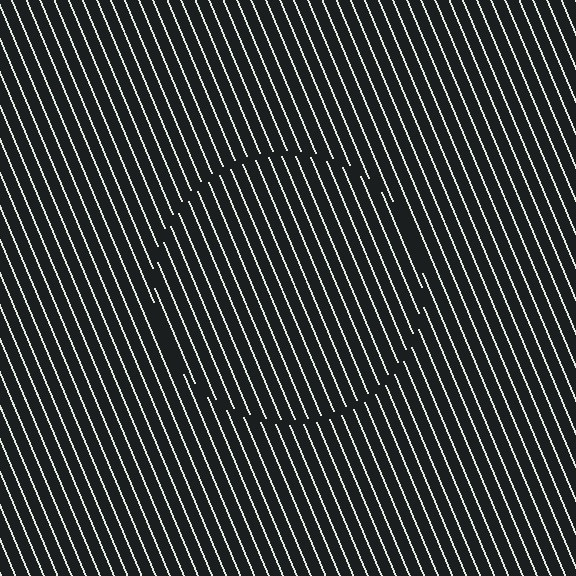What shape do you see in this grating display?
An illusory circle. The interior of the shape contains the same grating, shifted by half a period — the contour is defined by the phase discontinuity where line-ends from the inner and outer gratings abut.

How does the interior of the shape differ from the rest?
The interior of the shape contains the same grating, shifted by half a period — the contour is defined by the phase discontinuity where line-ends from the inner and outer gratings abut.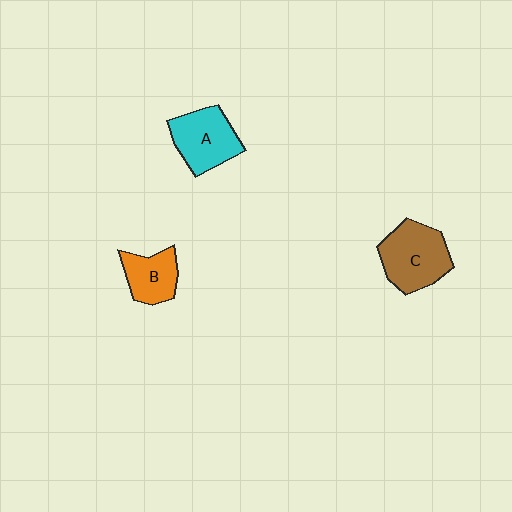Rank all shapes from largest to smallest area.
From largest to smallest: C (brown), A (cyan), B (orange).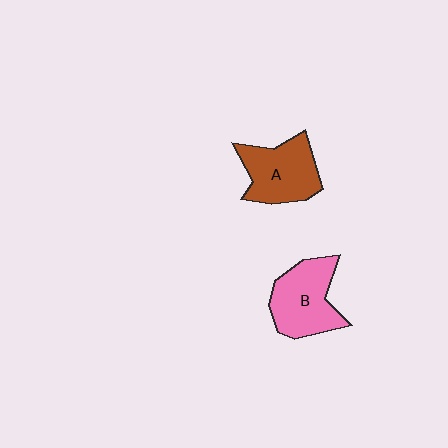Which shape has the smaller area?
Shape A (brown).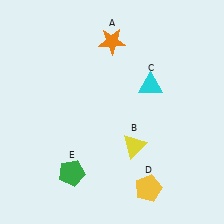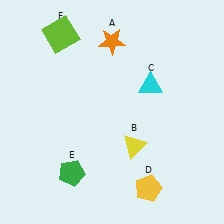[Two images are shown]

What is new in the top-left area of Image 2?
A lime square (F) was added in the top-left area of Image 2.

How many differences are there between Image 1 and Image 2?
There is 1 difference between the two images.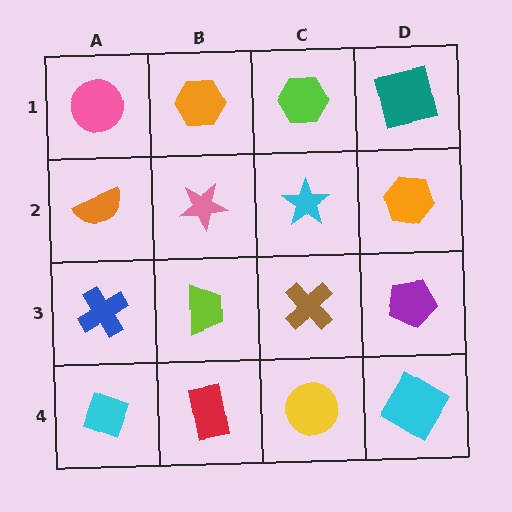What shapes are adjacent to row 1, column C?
A cyan star (row 2, column C), an orange hexagon (row 1, column B), a teal square (row 1, column D).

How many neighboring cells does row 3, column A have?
3.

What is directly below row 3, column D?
A cyan diamond.